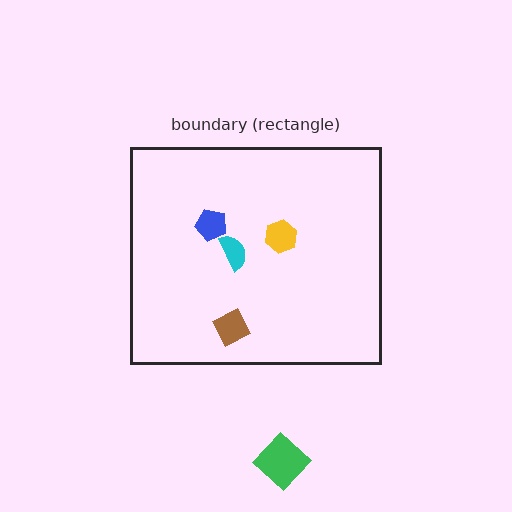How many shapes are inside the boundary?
4 inside, 1 outside.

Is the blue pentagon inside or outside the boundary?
Inside.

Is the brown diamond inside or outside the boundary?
Inside.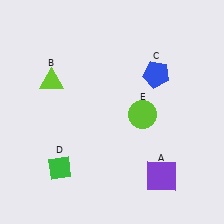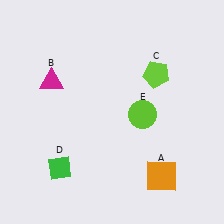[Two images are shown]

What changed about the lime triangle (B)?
In Image 1, B is lime. In Image 2, it changed to magenta.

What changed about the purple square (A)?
In Image 1, A is purple. In Image 2, it changed to orange.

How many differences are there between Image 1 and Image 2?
There are 3 differences between the two images.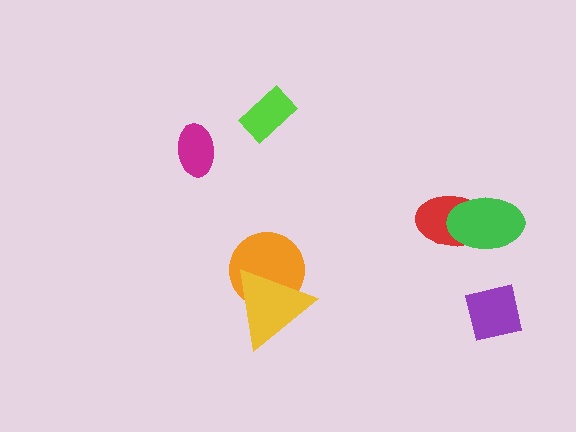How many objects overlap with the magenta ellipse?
0 objects overlap with the magenta ellipse.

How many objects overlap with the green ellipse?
1 object overlaps with the green ellipse.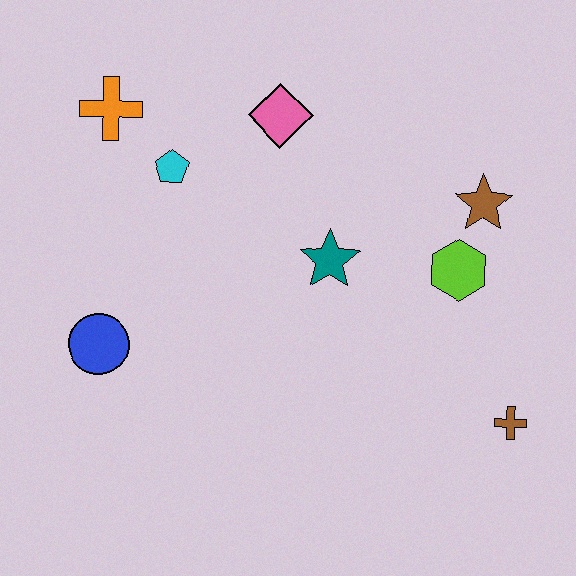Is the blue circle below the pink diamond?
Yes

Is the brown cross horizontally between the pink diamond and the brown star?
No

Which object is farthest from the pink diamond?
The brown cross is farthest from the pink diamond.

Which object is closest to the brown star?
The lime hexagon is closest to the brown star.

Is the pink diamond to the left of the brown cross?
Yes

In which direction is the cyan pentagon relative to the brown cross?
The cyan pentagon is to the left of the brown cross.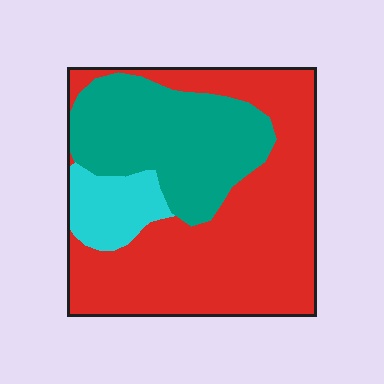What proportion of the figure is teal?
Teal covers roughly 30% of the figure.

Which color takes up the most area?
Red, at roughly 60%.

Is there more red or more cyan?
Red.